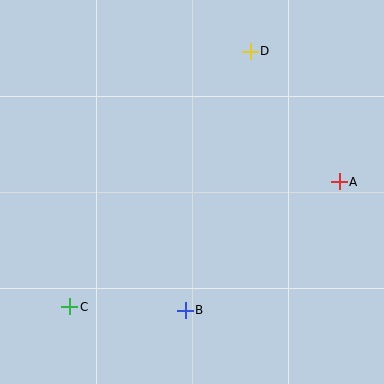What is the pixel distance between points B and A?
The distance between B and A is 200 pixels.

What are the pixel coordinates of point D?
Point D is at (250, 51).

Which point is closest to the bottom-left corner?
Point C is closest to the bottom-left corner.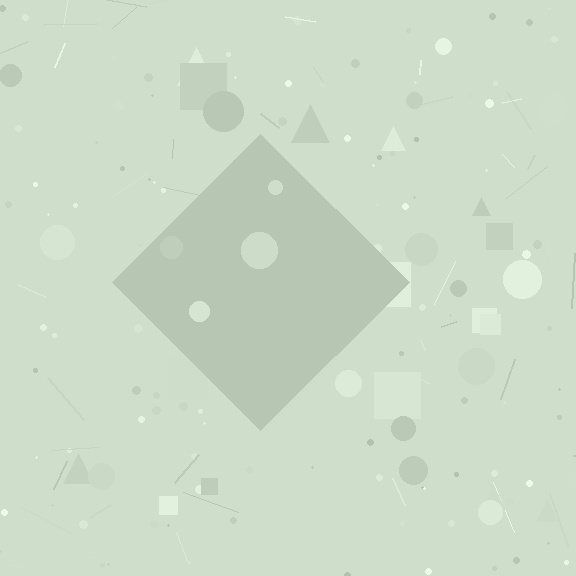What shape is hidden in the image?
A diamond is hidden in the image.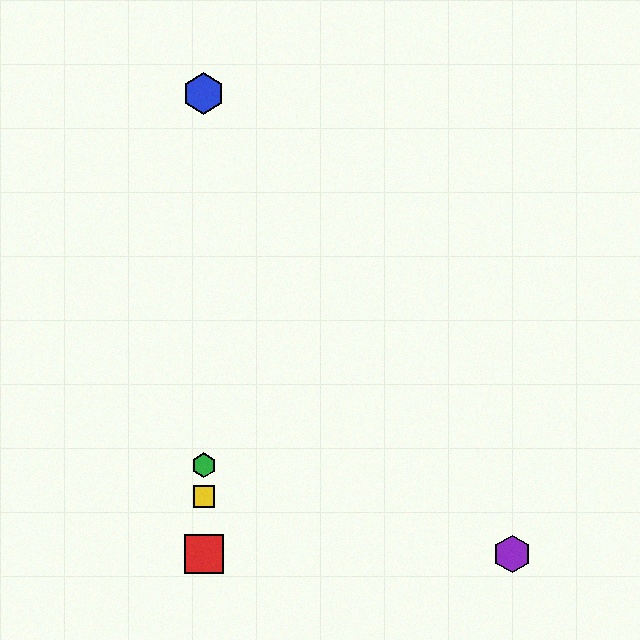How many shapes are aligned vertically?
4 shapes (the red square, the blue hexagon, the green hexagon, the yellow square) are aligned vertically.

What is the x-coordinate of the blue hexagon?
The blue hexagon is at x≈204.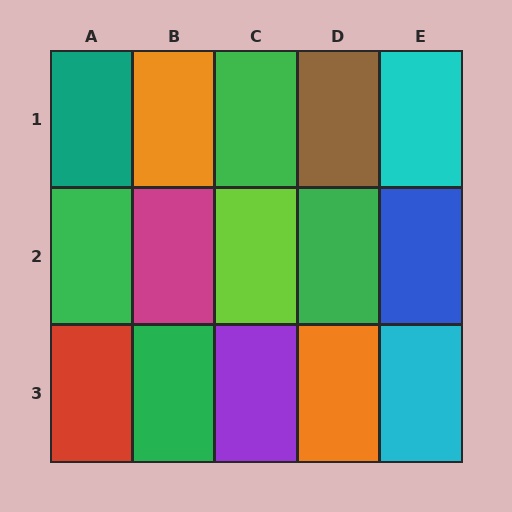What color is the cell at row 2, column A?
Green.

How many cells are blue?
1 cell is blue.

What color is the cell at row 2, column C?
Lime.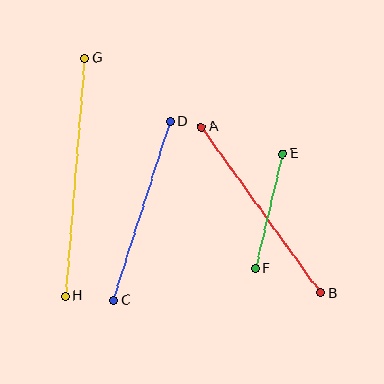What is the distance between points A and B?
The distance is approximately 205 pixels.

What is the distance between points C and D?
The distance is approximately 188 pixels.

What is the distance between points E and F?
The distance is approximately 118 pixels.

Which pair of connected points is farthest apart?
Points G and H are farthest apart.